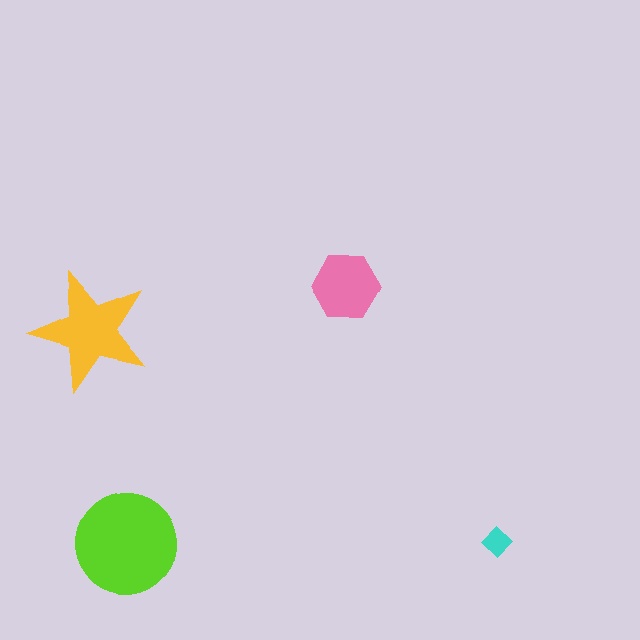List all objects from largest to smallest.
The lime circle, the yellow star, the pink hexagon, the cyan diamond.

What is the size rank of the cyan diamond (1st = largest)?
4th.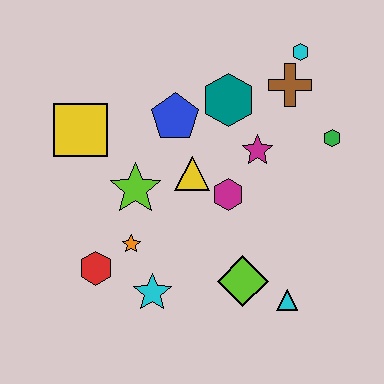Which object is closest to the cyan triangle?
The lime diamond is closest to the cyan triangle.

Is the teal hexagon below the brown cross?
Yes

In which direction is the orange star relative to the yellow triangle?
The orange star is below the yellow triangle.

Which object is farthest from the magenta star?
The red hexagon is farthest from the magenta star.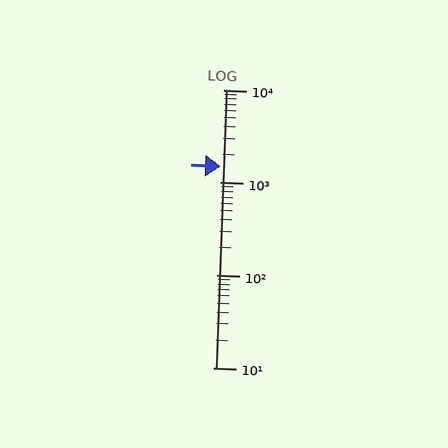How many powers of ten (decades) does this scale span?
The scale spans 3 decades, from 10 to 10000.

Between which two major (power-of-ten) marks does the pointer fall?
The pointer is between 1000 and 10000.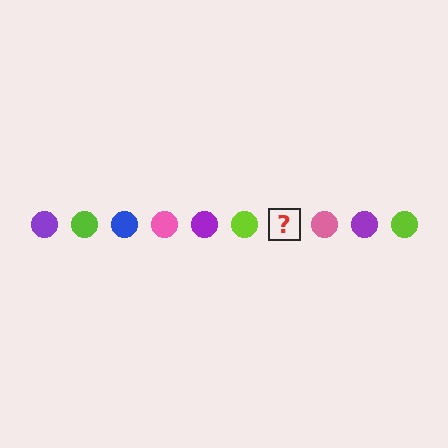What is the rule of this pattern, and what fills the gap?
The rule is that the pattern cycles through purple, lime, blue, pink circles. The gap should be filled with a blue circle.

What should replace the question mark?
The question mark should be replaced with a blue circle.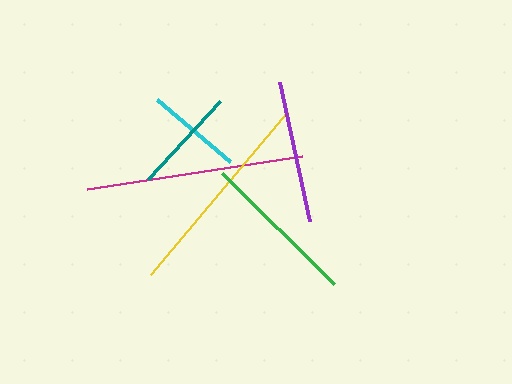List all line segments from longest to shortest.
From longest to shortest: magenta, yellow, green, purple, teal, cyan.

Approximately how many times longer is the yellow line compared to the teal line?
The yellow line is approximately 2.0 times the length of the teal line.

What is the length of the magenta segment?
The magenta segment is approximately 218 pixels long.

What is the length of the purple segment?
The purple segment is approximately 142 pixels long.